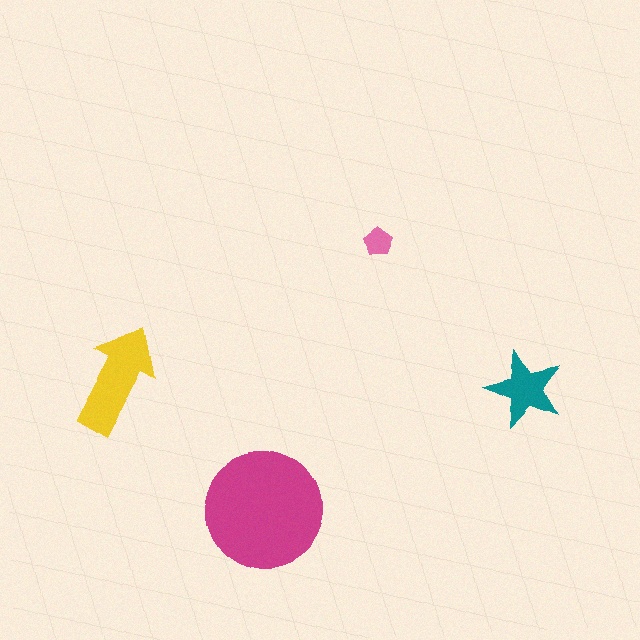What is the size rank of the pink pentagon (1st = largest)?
4th.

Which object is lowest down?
The magenta circle is bottommost.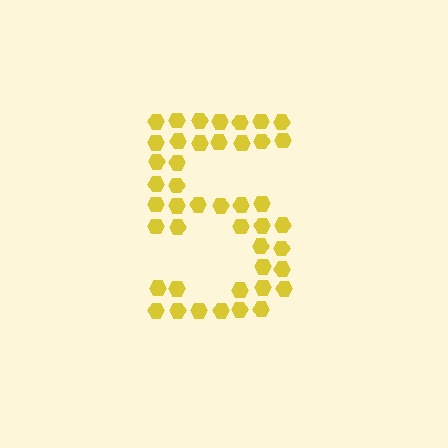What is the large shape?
The large shape is the digit 5.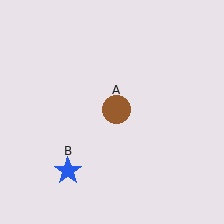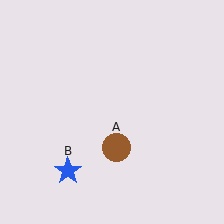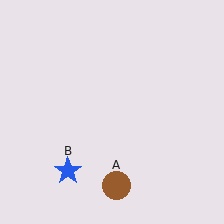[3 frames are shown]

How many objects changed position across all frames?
1 object changed position: brown circle (object A).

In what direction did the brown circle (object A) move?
The brown circle (object A) moved down.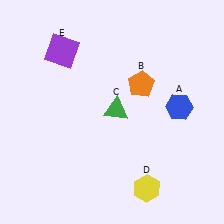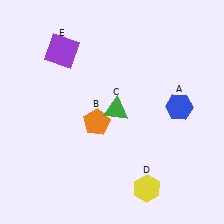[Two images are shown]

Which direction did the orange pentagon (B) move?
The orange pentagon (B) moved left.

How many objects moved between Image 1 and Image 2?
1 object moved between the two images.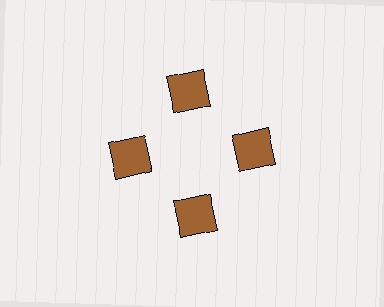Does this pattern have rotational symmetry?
Yes, this pattern has 4-fold rotational symmetry. It looks the same after rotating 90 degrees around the center.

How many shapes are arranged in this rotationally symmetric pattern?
There are 4 shapes, arranged in 4 groups of 1.